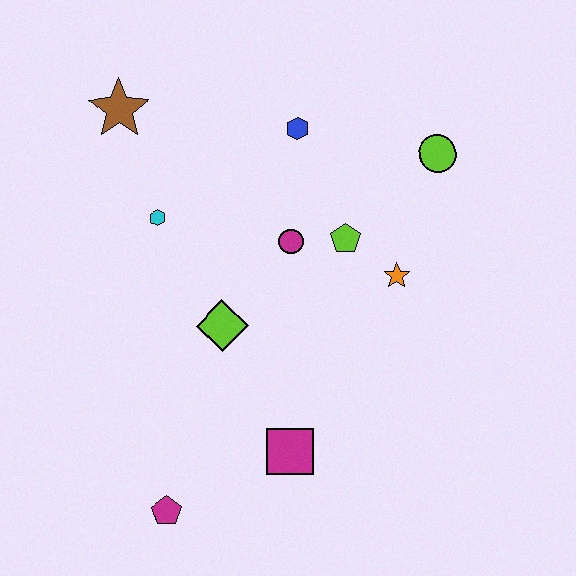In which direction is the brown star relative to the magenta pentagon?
The brown star is above the magenta pentagon.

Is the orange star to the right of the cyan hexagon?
Yes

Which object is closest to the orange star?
The lime pentagon is closest to the orange star.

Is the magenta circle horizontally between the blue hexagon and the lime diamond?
Yes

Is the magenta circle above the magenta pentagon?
Yes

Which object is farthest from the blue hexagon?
The magenta pentagon is farthest from the blue hexagon.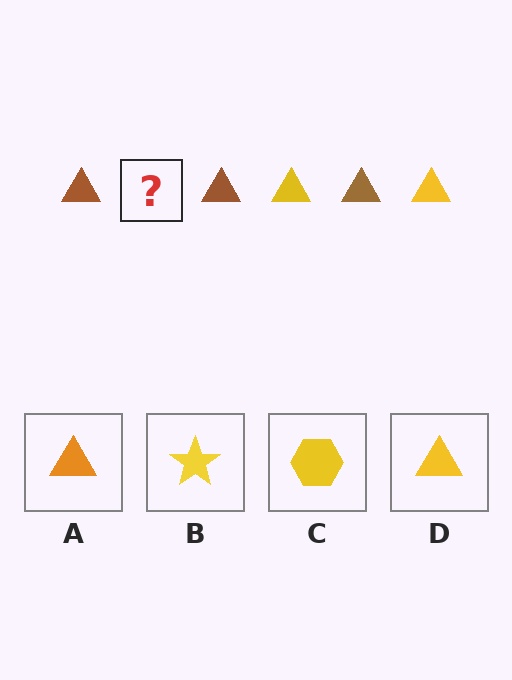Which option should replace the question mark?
Option D.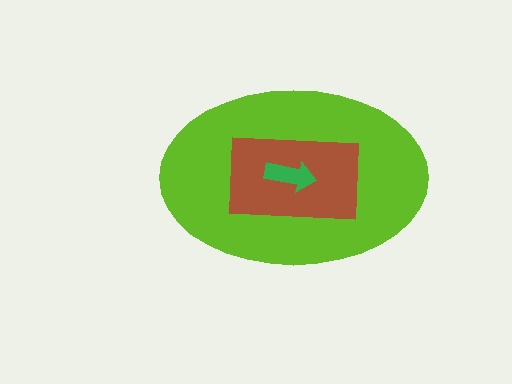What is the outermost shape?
The lime ellipse.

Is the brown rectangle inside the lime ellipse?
Yes.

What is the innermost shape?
The green arrow.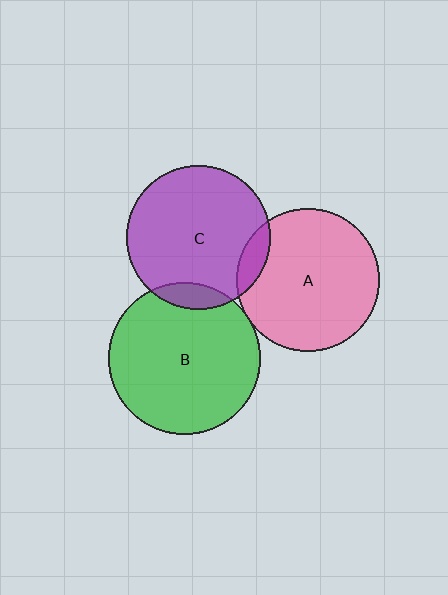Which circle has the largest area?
Circle B (green).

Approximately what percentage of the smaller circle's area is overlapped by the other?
Approximately 10%.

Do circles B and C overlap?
Yes.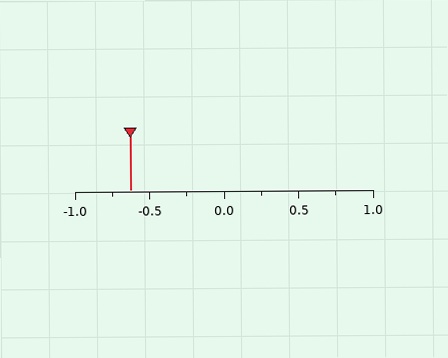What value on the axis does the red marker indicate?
The marker indicates approximately -0.62.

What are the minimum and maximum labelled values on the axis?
The axis runs from -1.0 to 1.0.